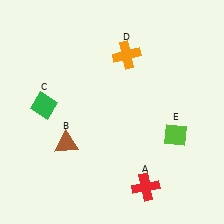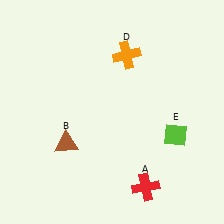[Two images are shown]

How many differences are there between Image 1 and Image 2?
There is 1 difference between the two images.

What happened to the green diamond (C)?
The green diamond (C) was removed in Image 2. It was in the top-left area of Image 1.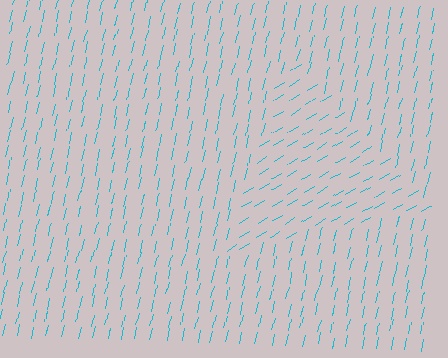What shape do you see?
I see a triangle.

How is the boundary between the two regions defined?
The boundary is defined purely by a change in line orientation (approximately 45 degrees difference). All lines are the same color and thickness.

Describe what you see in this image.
The image is filled with small cyan line segments. A triangle region in the image has lines oriented differently from the surrounding lines, creating a visible texture boundary.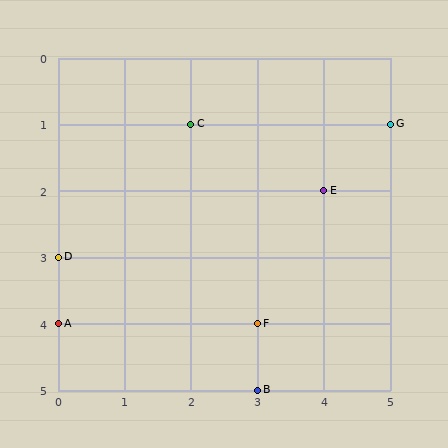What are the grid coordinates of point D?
Point D is at grid coordinates (0, 3).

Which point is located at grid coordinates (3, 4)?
Point F is at (3, 4).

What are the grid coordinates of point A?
Point A is at grid coordinates (0, 4).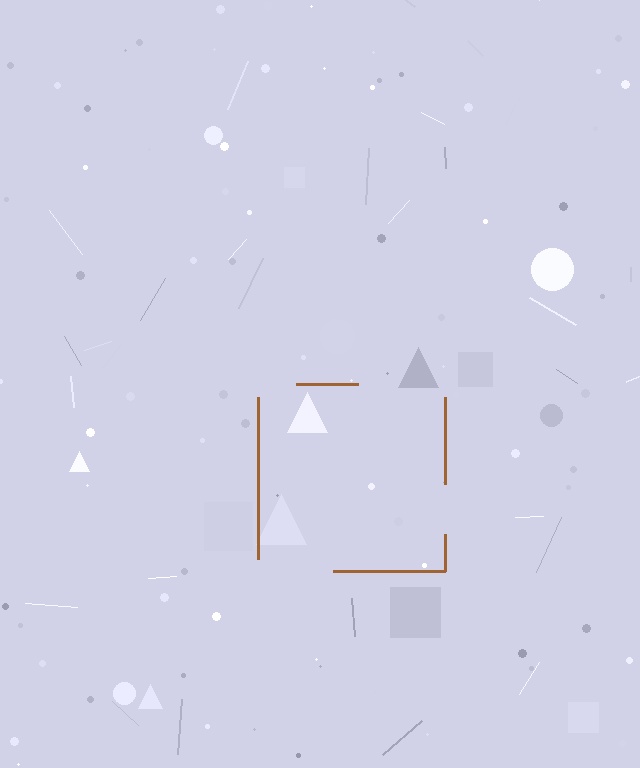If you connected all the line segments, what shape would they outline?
They would outline a square.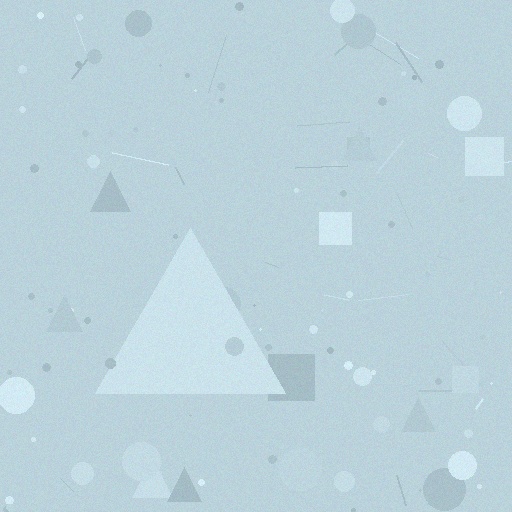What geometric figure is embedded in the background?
A triangle is embedded in the background.